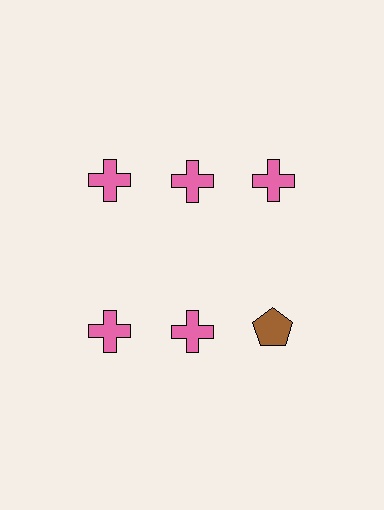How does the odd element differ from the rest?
It differs in both color (brown instead of pink) and shape (pentagon instead of cross).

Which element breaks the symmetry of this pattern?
The brown pentagon in the second row, center column breaks the symmetry. All other shapes are pink crosses.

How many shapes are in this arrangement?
There are 6 shapes arranged in a grid pattern.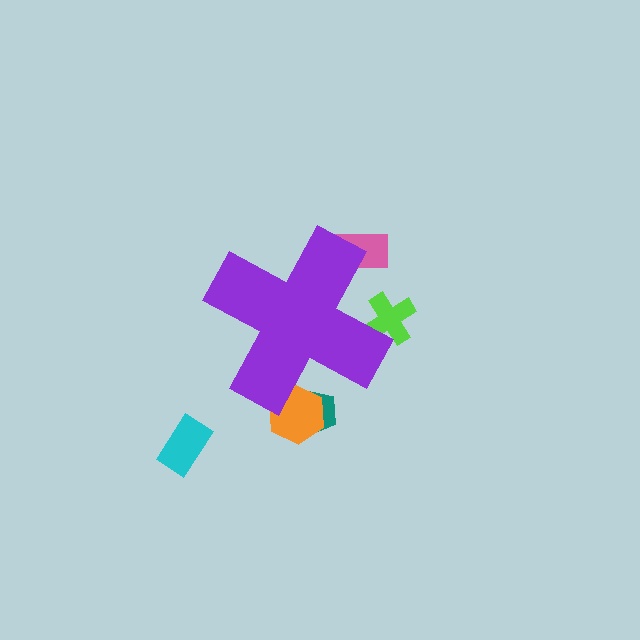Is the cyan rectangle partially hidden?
No, the cyan rectangle is fully visible.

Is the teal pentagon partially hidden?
Yes, the teal pentagon is partially hidden behind the purple cross.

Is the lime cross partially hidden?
Yes, the lime cross is partially hidden behind the purple cross.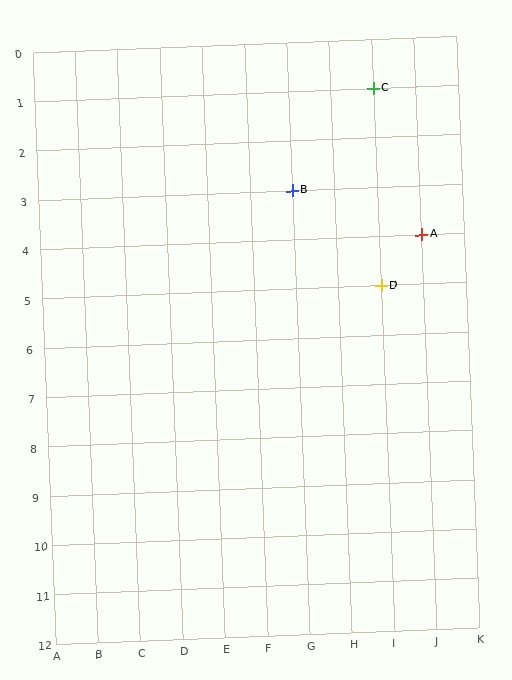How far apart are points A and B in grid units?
Points A and B are 3 columns and 1 row apart (about 3.2 grid units diagonally).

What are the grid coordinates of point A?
Point A is at grid coordinates (J, 4).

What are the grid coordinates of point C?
Point C is at grid coordinates (I, 1).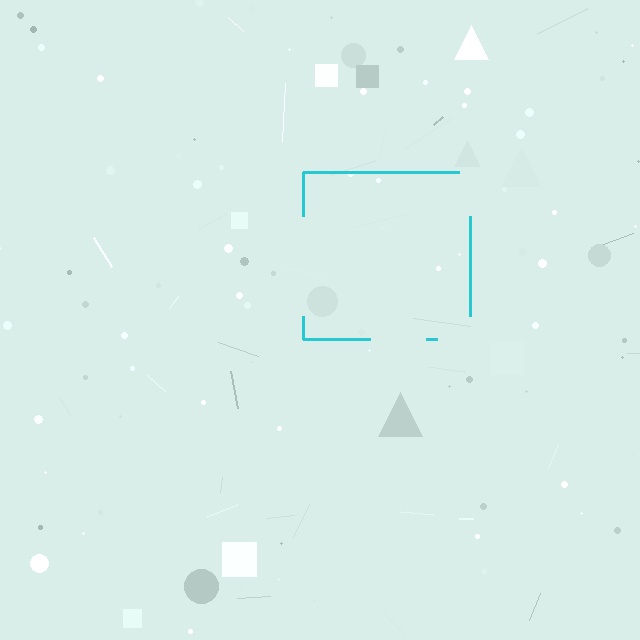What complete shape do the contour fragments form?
The contour fragments form a square.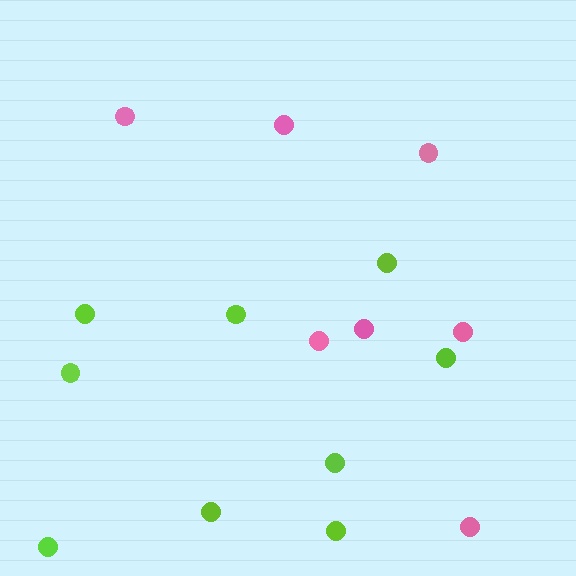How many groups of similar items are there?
There are 2 groups: one group of lime circles (9) and one group of pink circles (7).